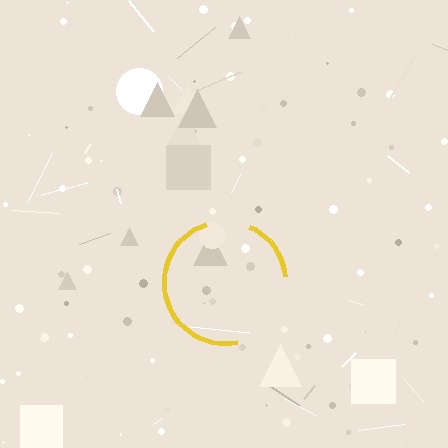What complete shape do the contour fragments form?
The contour fragments form a circle.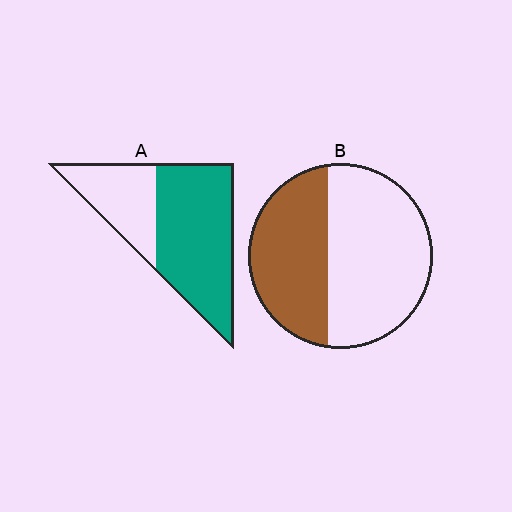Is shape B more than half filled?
No.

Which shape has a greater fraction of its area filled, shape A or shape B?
Shape A.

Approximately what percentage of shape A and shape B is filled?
A is approximately 65% and B is approximately 40%.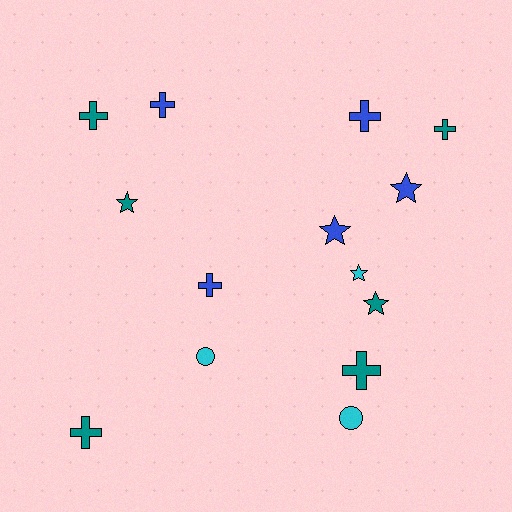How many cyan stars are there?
There is 1 cyan star.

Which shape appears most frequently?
Cross, with 7 objects.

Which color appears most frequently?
Teal, with 6 objects.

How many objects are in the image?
There are 14 objects.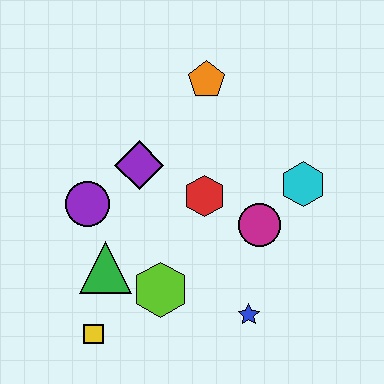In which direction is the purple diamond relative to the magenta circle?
The purple diamond is to the left of the magenta circle.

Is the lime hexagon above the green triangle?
No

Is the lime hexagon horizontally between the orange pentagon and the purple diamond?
Yes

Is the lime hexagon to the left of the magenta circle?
Yes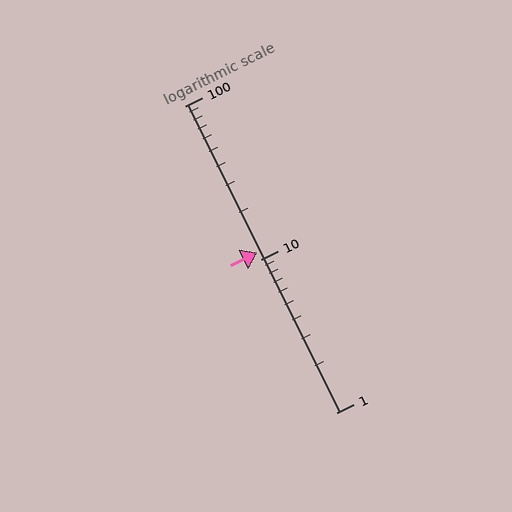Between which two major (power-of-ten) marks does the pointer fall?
The pointer is between 10 and 100.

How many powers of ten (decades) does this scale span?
The scale spans 2 decades, from 1 to 100.